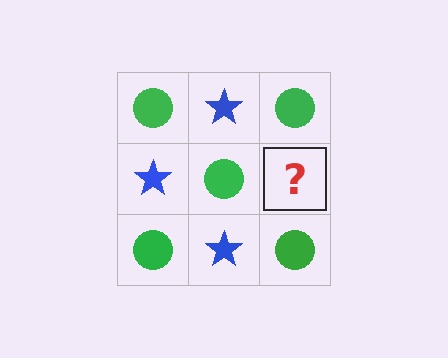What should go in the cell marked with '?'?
The missing cell should contain a blue star.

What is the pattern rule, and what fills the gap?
The rule is that it alternates green circle and blue star in a checkerboard pattern. The gap should be filled with a blue star.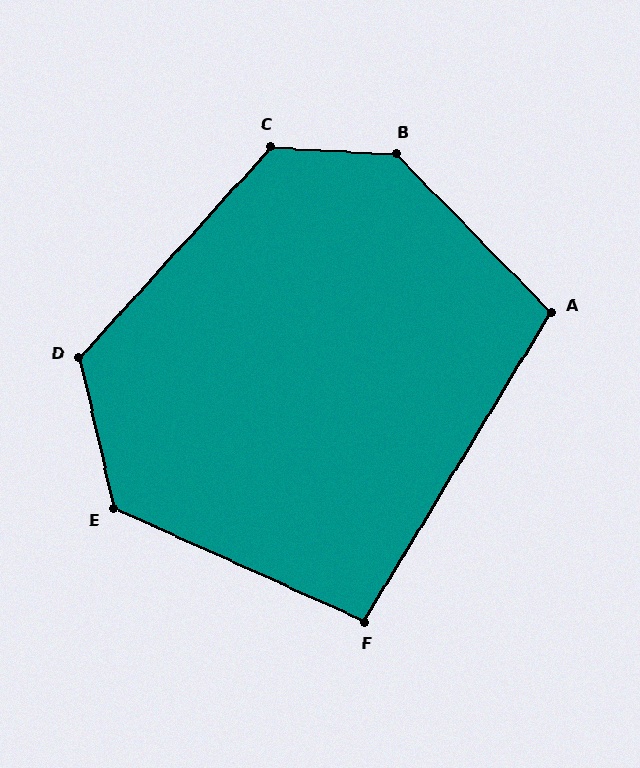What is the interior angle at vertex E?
Approximately 127 degrees (obtuse).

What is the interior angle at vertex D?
Approximately 125 degrees (obtuse).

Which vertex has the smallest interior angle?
F, at approximately 97 degrees.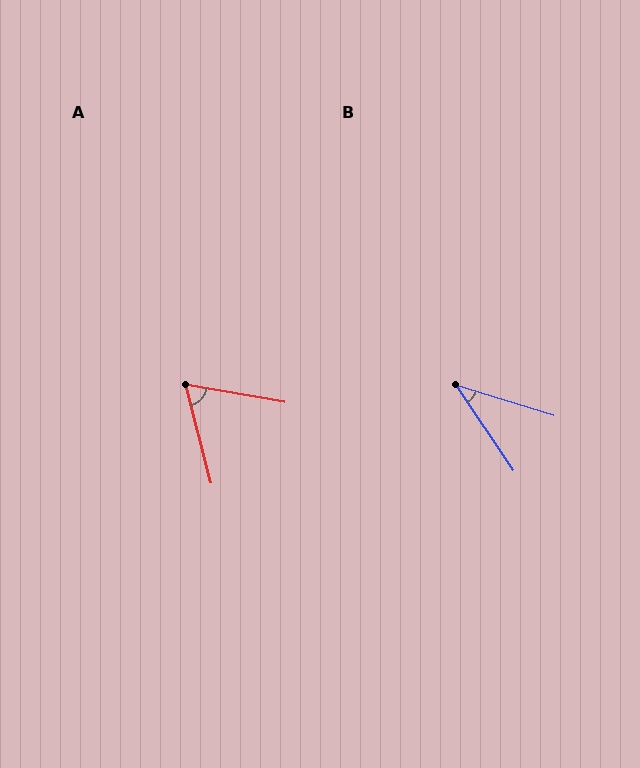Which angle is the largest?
A, at approximately 66 degrees.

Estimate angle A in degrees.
Approximately 66 degrees.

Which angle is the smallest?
B, at approximately 39 degrees.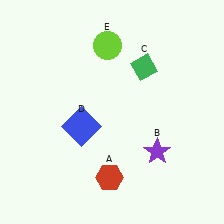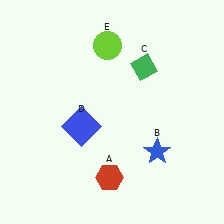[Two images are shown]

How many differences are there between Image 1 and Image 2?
There is 1 difference between the two images.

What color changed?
The star (B) changed from purple in Image 1 to blue in Image 2.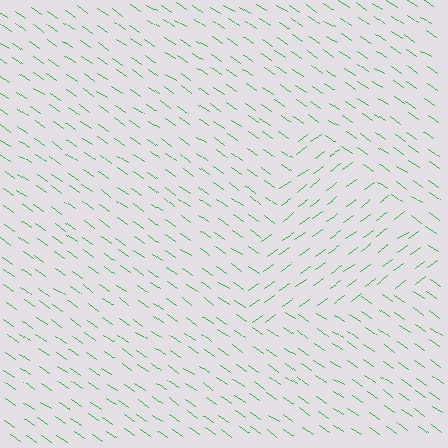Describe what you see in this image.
The image is filled with small green line segments. A triangle region in the image has lines oriented differently from the surrounding lines, creating a visible texture boundary.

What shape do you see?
I see a triangle.